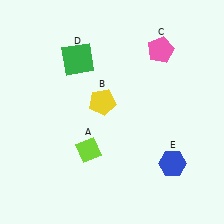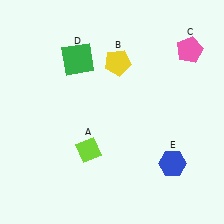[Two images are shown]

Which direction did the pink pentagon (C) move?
The pink pentagon (C) moved right.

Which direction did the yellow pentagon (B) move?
The yellow pentagon (B) moved up.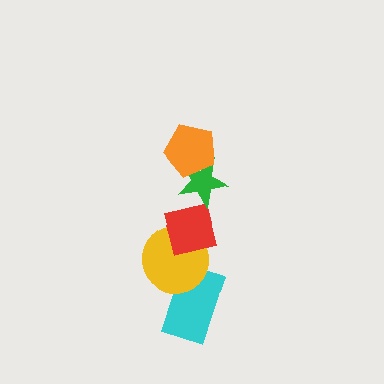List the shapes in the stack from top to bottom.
From top to bottom: the orange pentagon, the green star, the red square, the yellow circle, the cyan rectangle.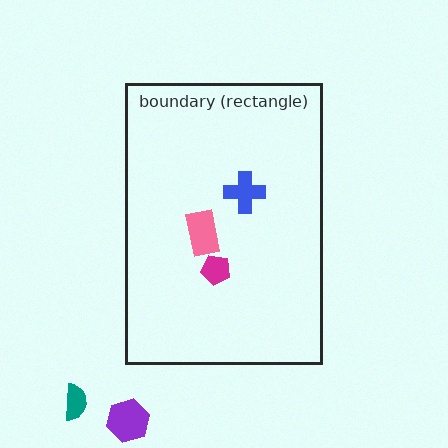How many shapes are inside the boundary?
3 inside, 2 outside.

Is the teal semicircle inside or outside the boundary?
Outside.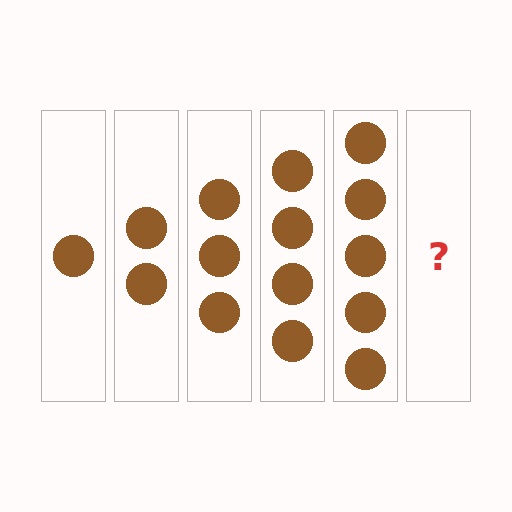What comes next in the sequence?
The next element should be 6 circles.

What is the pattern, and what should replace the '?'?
The pattern is that each step adds one more circle. The '?' should be 6 circles.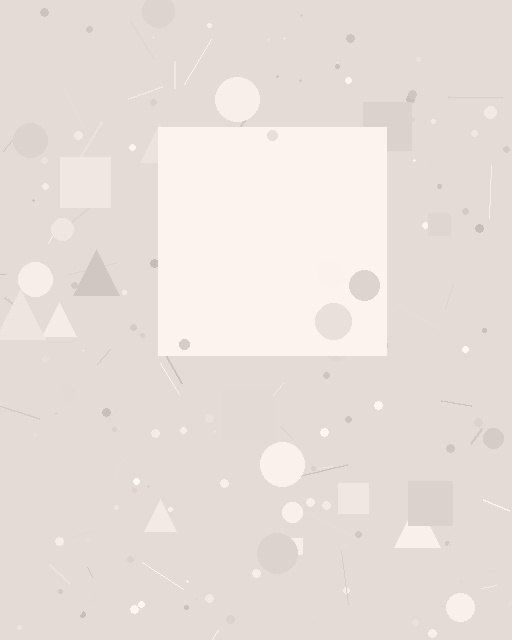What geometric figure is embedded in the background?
A square is embedded in the background.